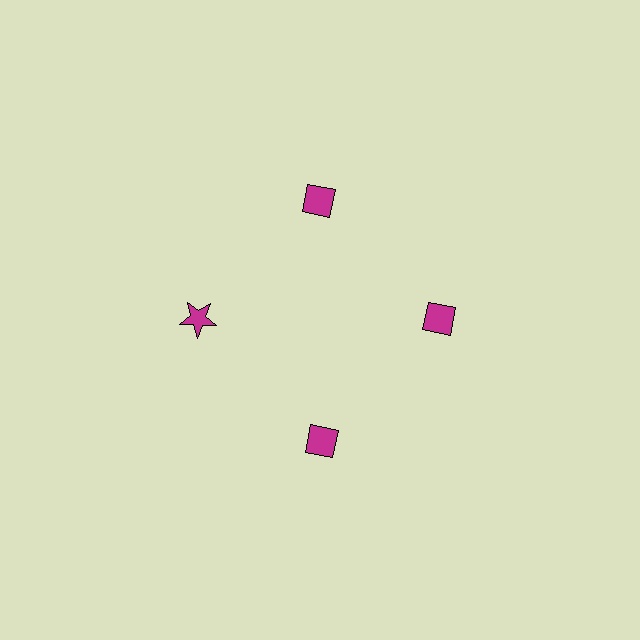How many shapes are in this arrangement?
There are 4 shapes arranged in a ring pattern.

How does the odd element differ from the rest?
It has a different shape: star instead of diamond.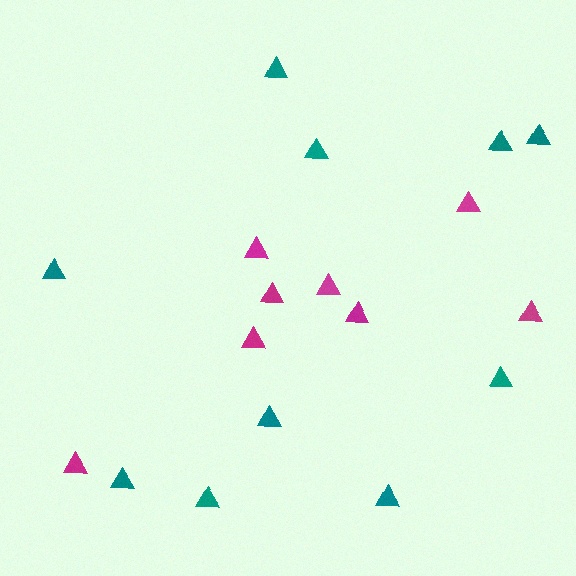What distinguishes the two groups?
There are 2 groups: one group of magenta triangles (8) and one group of teal triangles (10).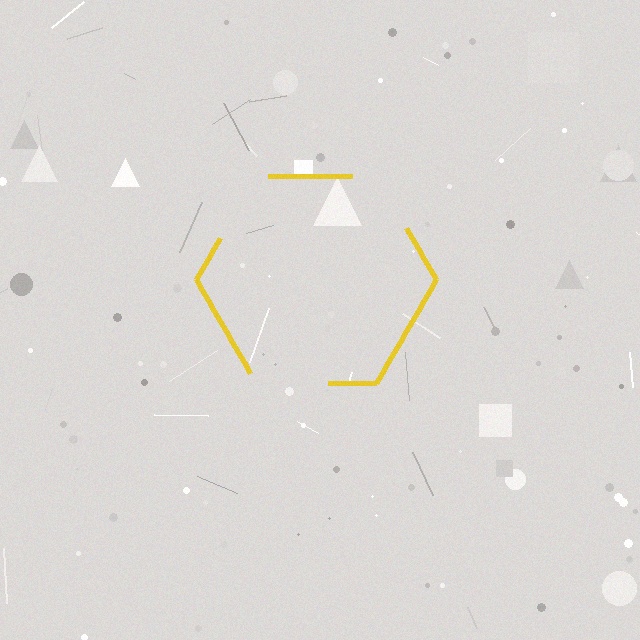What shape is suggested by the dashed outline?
The dashed outline suggests a hexagon.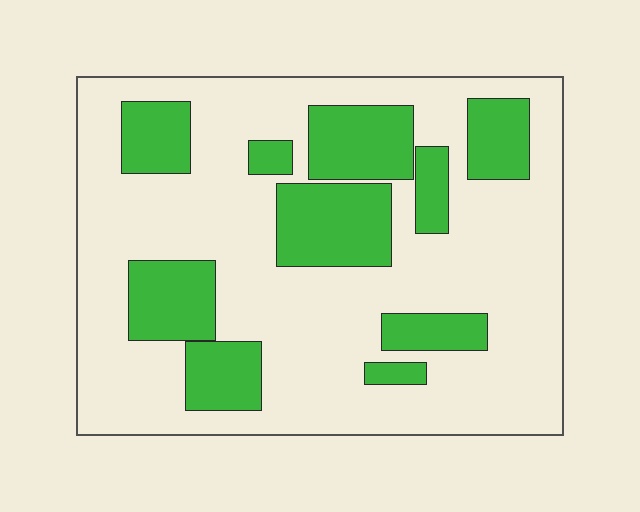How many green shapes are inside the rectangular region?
10.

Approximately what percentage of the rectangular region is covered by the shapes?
Approximately 30%.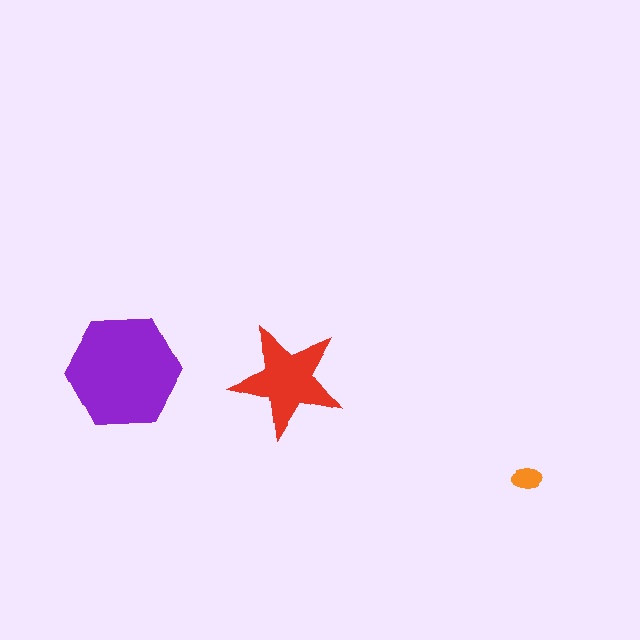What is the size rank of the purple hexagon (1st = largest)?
1st.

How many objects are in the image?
There are 3 objects in the image.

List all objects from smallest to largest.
The orange ellipse, the red star, the purple hexagon.